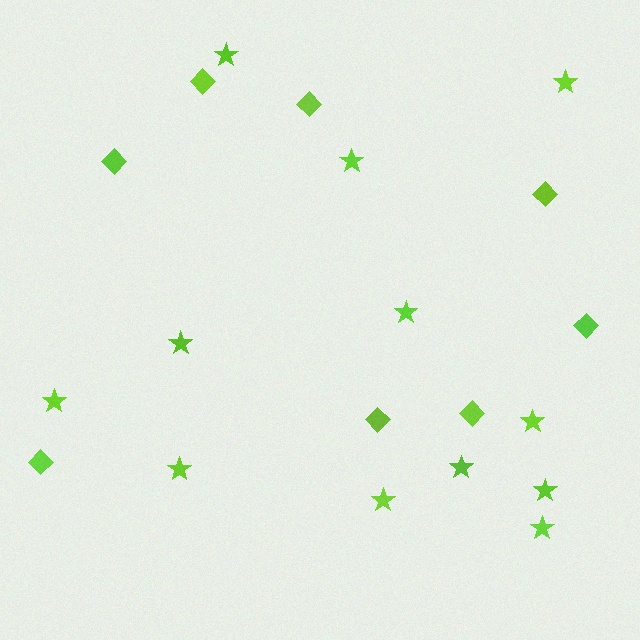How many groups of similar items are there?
There are 2 groups: one group of stars (12) and one group of diamonds (8).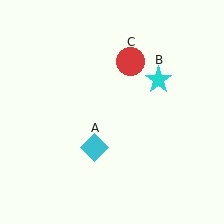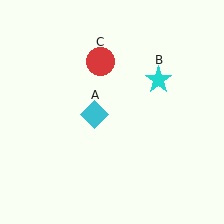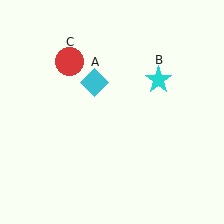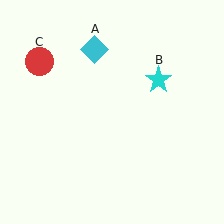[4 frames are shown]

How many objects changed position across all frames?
2 objects changed position: cyan diamond (object A), red circle (object C).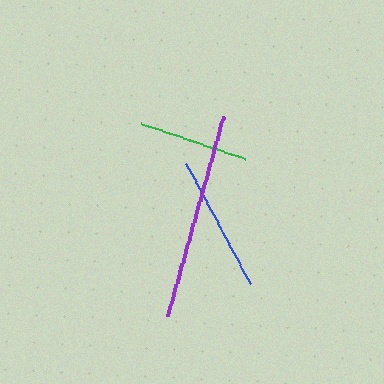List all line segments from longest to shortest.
From longest to shortest: purple, blue, green.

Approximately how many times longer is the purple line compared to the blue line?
The purple line is approximately 1.5 times the length of the blue line.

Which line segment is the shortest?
The green line is the shortest at approximately 109 pixels.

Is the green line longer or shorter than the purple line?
The purple line is longer than the green line.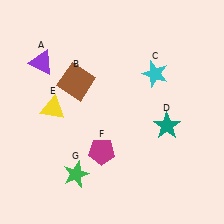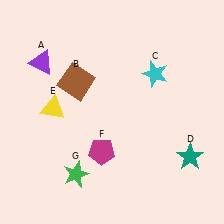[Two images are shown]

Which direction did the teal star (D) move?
The teal star (D) moved down.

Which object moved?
The teal star (D) moved down.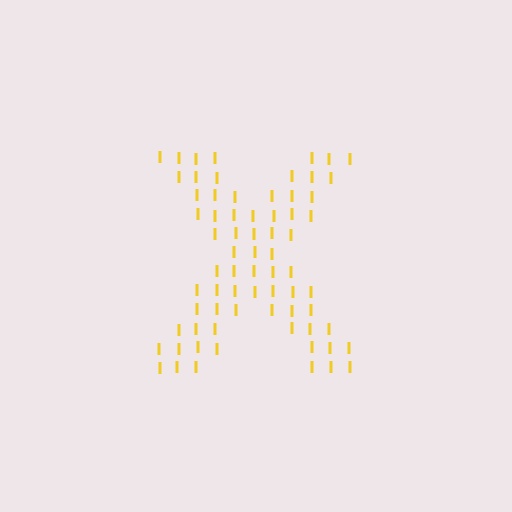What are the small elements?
The small elements are letter I's.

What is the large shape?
The large shape is the letter X.